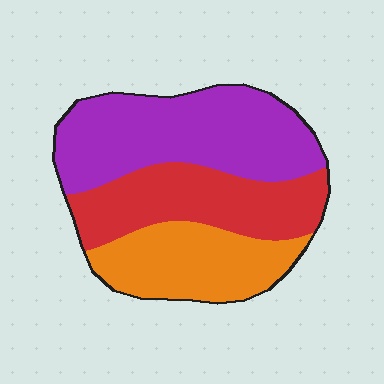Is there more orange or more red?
Red.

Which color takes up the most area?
Purple, at roughly 45%.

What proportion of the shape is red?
Red takes up about one third (1/3) of the shape.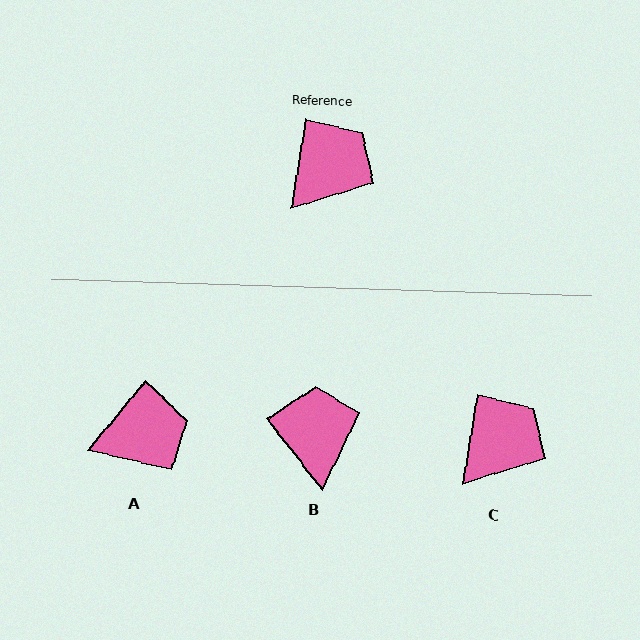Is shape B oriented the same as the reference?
No, it is off by about 48 degrees.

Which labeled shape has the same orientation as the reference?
C.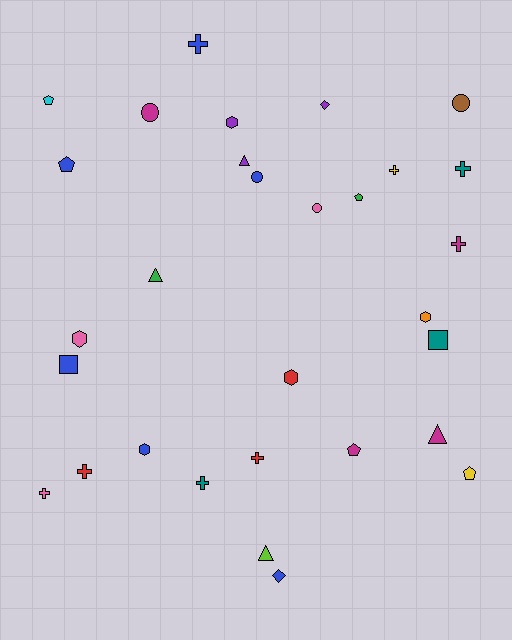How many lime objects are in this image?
There is 1 lime object.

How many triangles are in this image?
There are 4 triangles.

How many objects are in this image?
There are 30 objects.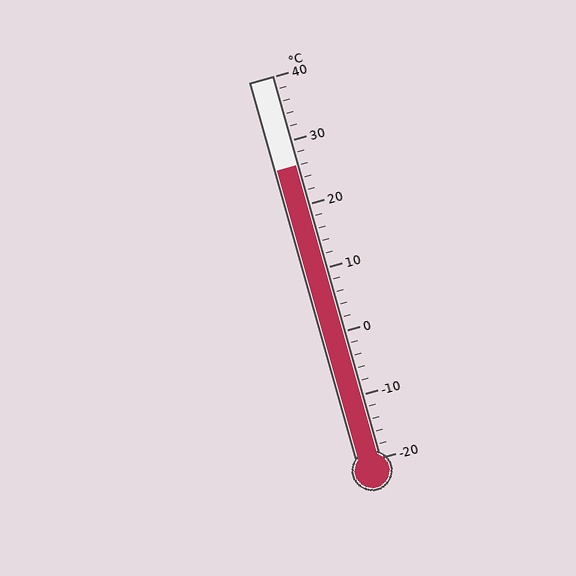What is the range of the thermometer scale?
The thermometer scale ranges from -20°C to 40°C.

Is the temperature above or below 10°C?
The temperature is above 10°C.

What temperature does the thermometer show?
The thermometer shows approximately 26°C.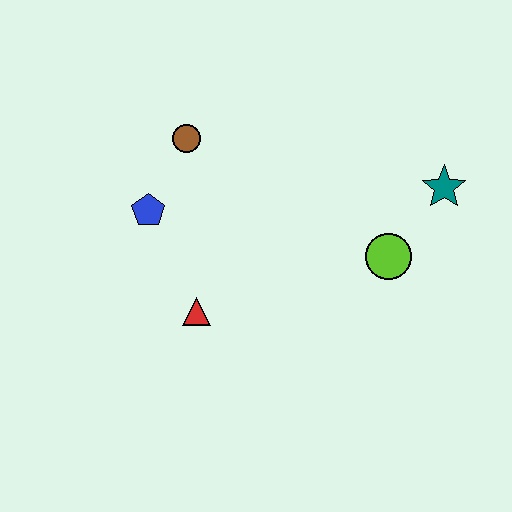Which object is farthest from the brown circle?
The teal star is farthest from the brown circle.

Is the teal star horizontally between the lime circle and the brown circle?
No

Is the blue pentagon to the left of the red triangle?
Yes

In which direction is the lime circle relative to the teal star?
The lime circle is below the teal star.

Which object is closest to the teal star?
The lime circle is closest to the teal star.